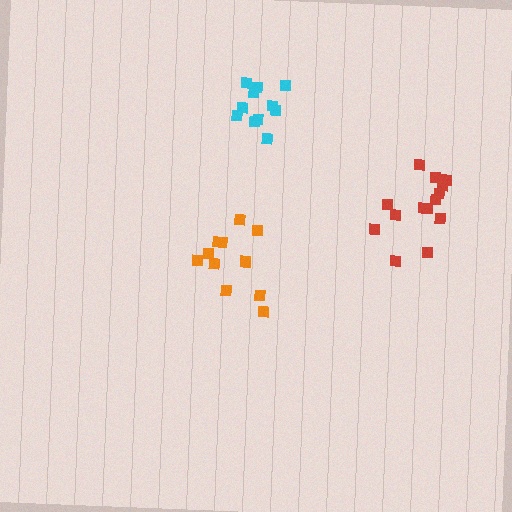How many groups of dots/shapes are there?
There are 3 groups.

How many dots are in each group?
Group 1: 12 dots, Group 2: 11 dots, Group 3: 14 dots (37 total).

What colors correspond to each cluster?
The clusters are colored: orange, cyan, red.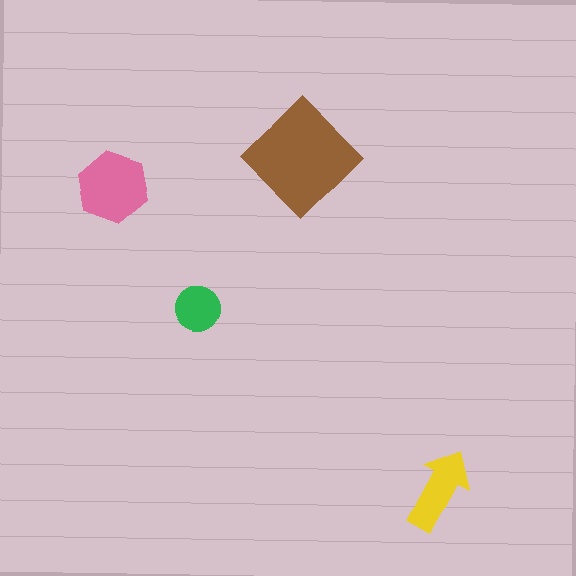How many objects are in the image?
There are 4 objects in the image.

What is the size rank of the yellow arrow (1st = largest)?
3rd.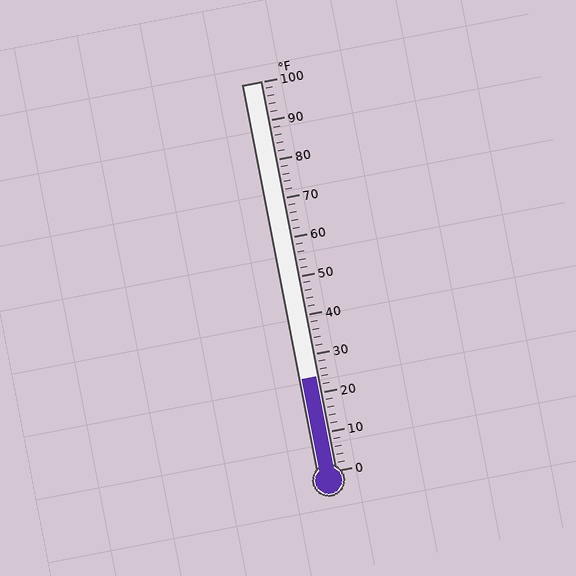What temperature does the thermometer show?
The thermometer shows approximately 24°F.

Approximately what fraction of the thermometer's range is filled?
The thermometer is filled to approximately 25% of its range.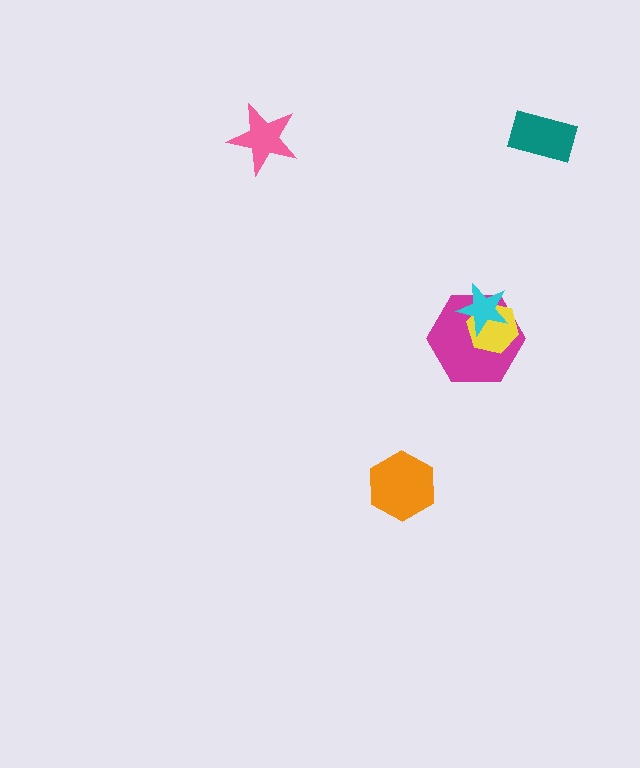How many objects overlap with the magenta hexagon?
2 objects overlap with the magenta hexagon.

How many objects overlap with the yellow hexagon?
2 objects overlap with the yellow hexagon.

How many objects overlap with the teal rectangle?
0 objects overlap with the teal rectangle.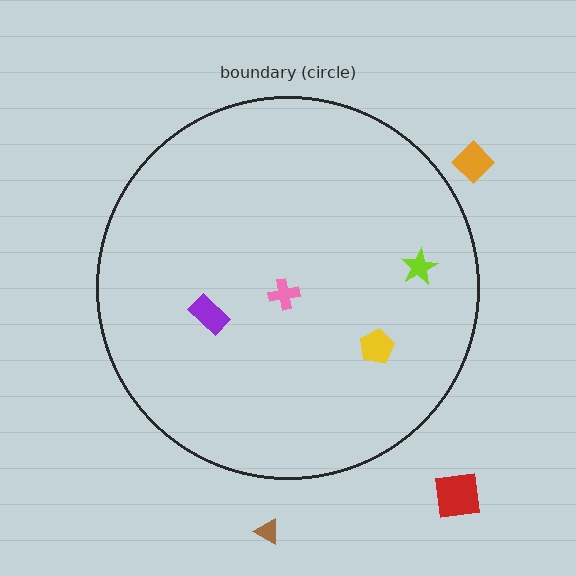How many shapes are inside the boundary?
4 inside, 3 outside.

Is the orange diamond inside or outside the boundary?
Outside.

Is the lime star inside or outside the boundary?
Inside.